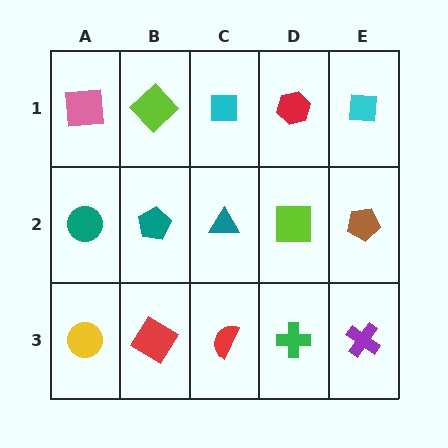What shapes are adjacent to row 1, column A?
A teal circle (row 2, column A), a lime diamond (row 1, column B).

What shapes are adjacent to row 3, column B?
A teal pentagon (row 2, column B), a yellow circle (row 3, column A), a red semicircle (row 3, column C).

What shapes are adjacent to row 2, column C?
A cyan square (row 1, column C), a red semicircle (row 3, column C), a teal pentagon (row 2, column B), a lime square (row 2, column D).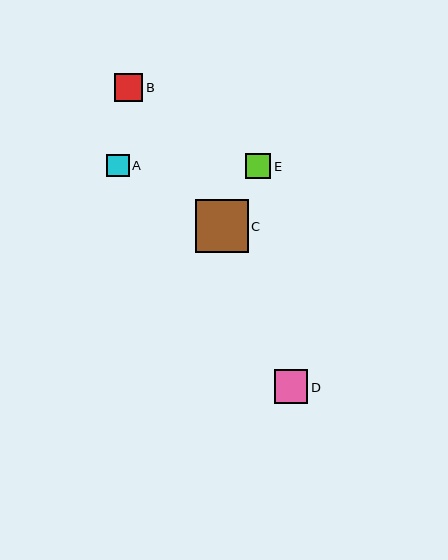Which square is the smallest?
Square A is the smallest with a size of approximately 23 pixels.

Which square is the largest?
Square C is the largest with a size of approximately 53 pixels.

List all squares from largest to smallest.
From largest to smallest: C, D, B, E, A.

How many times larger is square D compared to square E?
Square D is approximately 1.3 times the size of square E.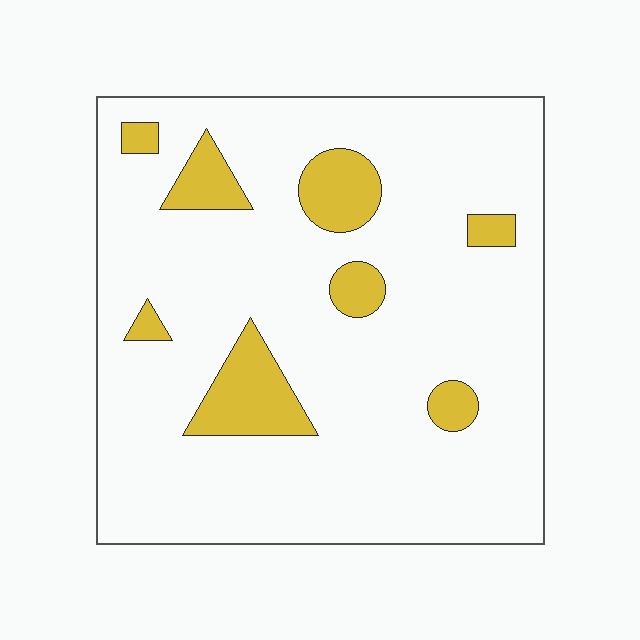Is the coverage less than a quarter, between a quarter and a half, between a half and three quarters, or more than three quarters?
Less than a quarter.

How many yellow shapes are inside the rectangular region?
8.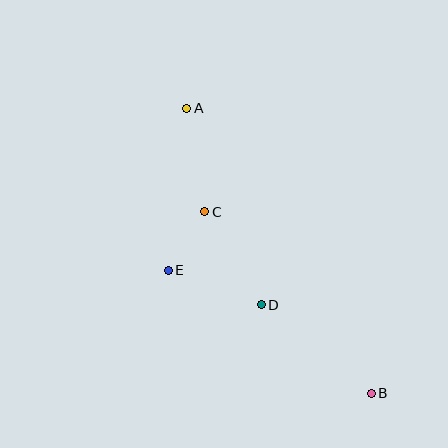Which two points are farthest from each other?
Points A and B are farthest from each other.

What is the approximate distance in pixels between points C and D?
The distance between C and D is approximately 109 pixels.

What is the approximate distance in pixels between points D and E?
The distance between D and E is approximately 99 pixels.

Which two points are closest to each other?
Points C and E are closest to each other.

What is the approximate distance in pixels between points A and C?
The distance between A and C is approximately 105 pixels.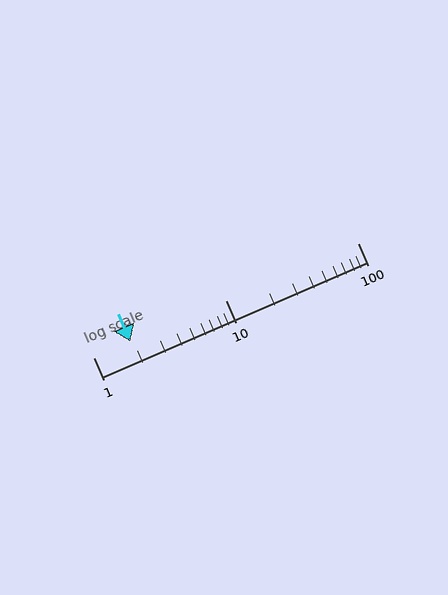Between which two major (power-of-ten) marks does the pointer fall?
The pointer is between 1 and 10.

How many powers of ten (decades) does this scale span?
The scale spans 2 decades, from 1 to 100.